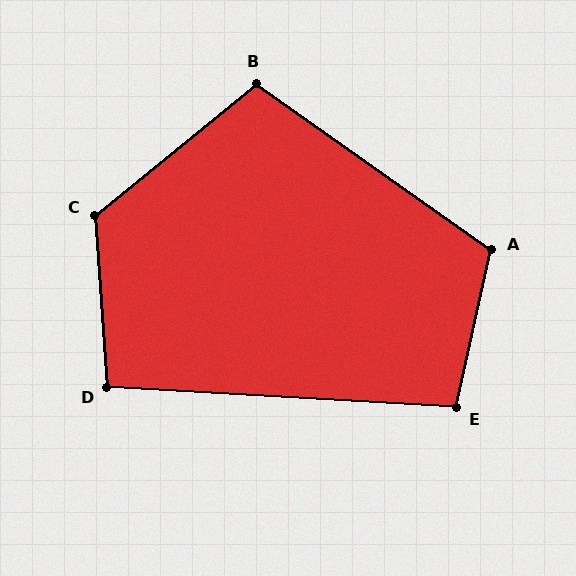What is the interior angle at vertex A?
Approximately 113 degrees (obtuse).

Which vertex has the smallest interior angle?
D, at approximately 97 degrees.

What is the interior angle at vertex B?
Approximately 106 degrees (obtuse).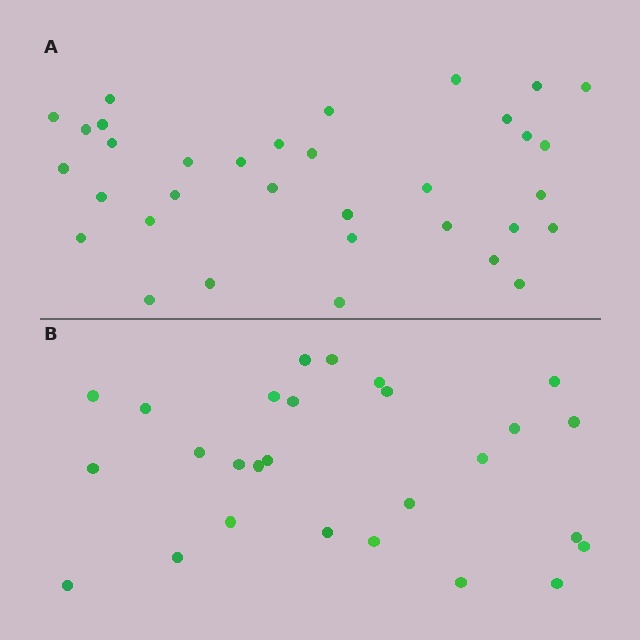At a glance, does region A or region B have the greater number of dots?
Region A (the top region) has more dots.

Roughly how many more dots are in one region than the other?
Region A has roughly 8 or so more dots than region B.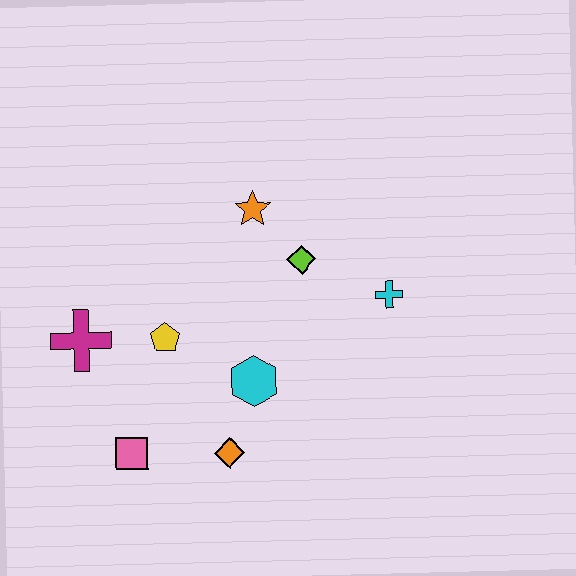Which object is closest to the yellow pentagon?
The magenta cross is closest to the yellow pentagon.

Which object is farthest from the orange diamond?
The orange star is farthest from the orange diamond.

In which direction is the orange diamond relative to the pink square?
The orange diamond is to the right of the pink square.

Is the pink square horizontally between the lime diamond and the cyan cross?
No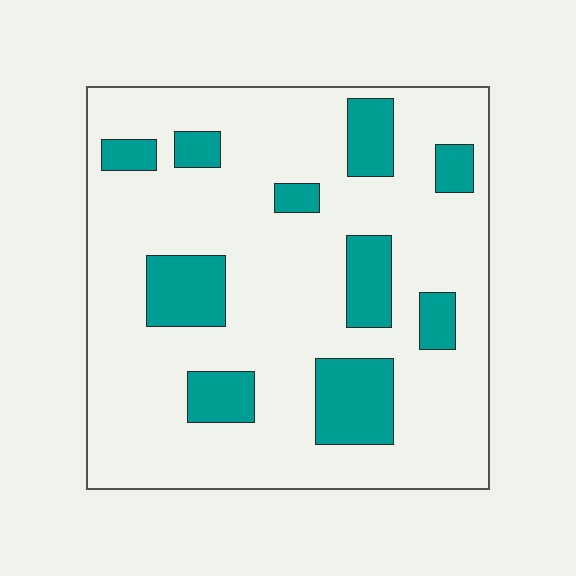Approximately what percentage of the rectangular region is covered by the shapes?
Approximately 20%.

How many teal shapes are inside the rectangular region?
10.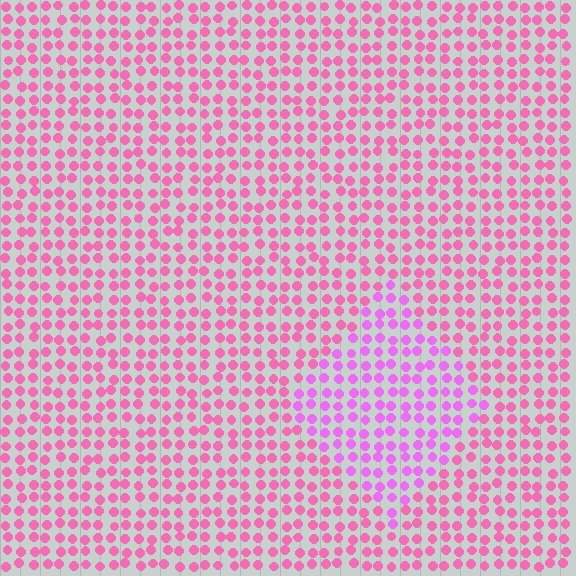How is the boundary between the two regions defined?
The boundary is defined purely by a slight shift in hue (about 31 degrees). Spacing, size, and orientation are identical on both sides.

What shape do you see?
I see a diamond.